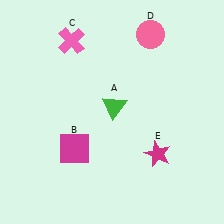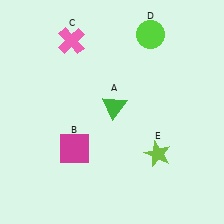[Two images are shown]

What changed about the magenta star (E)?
In Image 1, E is magenta. In Image 2, it changed to lime.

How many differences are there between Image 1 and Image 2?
There are 2 differences between the two images.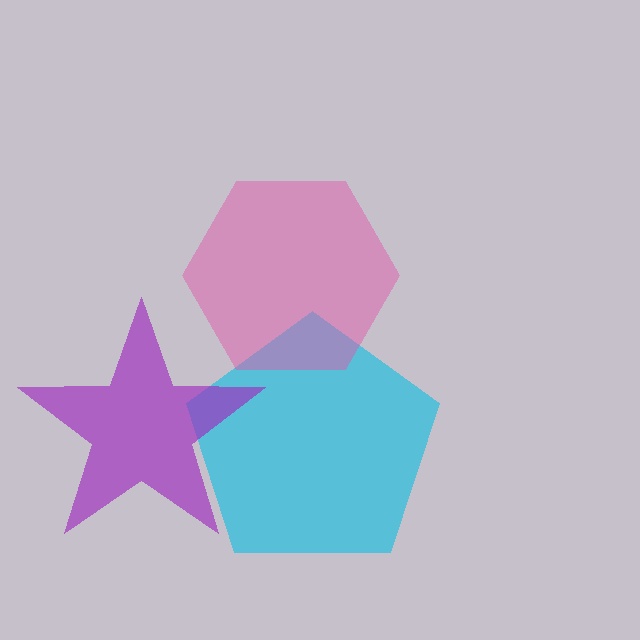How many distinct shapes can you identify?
There are 3 distinct shapes: a cyan pentagon, a pink hexagon, a purple star.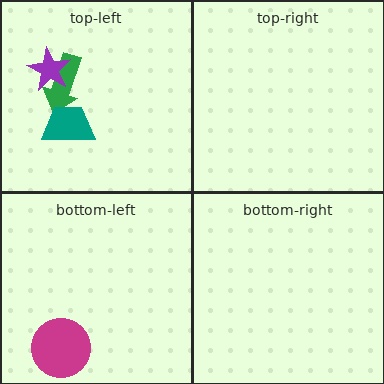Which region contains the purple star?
The top-left region.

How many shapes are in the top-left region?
3.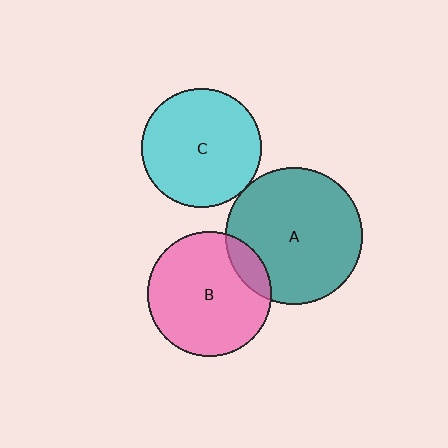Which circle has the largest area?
Circle A (teal).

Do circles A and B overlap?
Yes.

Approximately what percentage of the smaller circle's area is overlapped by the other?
Approximately 15%.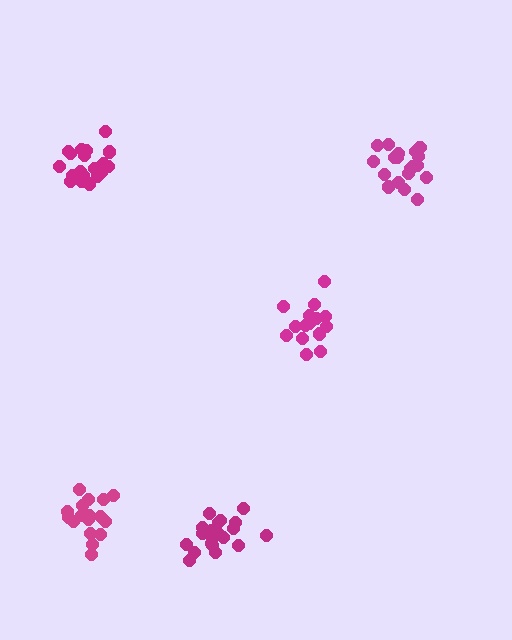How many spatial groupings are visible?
There are 5 spatial groupings.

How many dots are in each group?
Group 1: 20 dots, Group 2: 20 dots, Group 3: 17 dots, Group 4: 16 dots, Group 5: 20 dots (93 total).